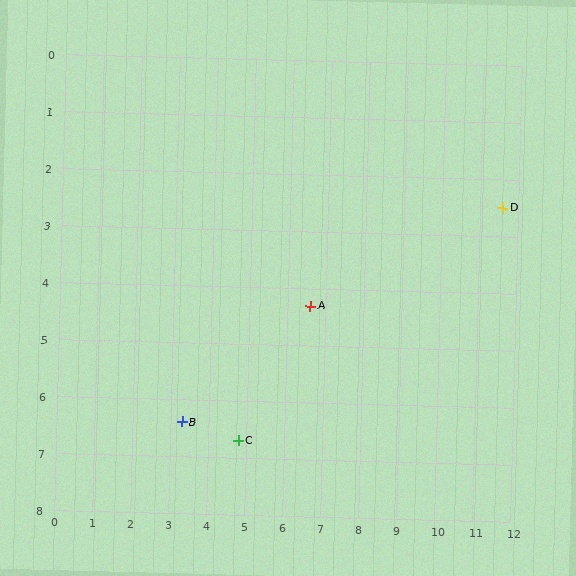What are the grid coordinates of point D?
Point D is at approximately (11.6, 2.5).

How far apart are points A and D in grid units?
Points A and D are about 5.3 grid units apart.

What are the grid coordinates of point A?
Point A is at approximately (6.6, 4.3).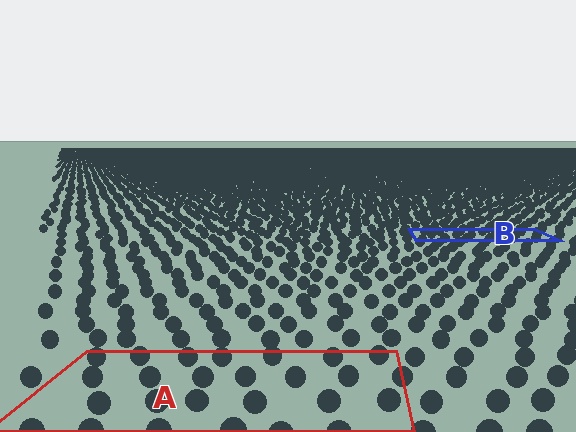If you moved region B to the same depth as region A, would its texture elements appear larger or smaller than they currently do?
They would appear larger. At a closer depth, the same texture elements are projected at a bigger on-screen size.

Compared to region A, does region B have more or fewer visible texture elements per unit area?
Region B has more texture elements per unit area — they are packed more densely because it is farther away.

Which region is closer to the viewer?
Region A is closer. The texture elements there are larger and more spread out.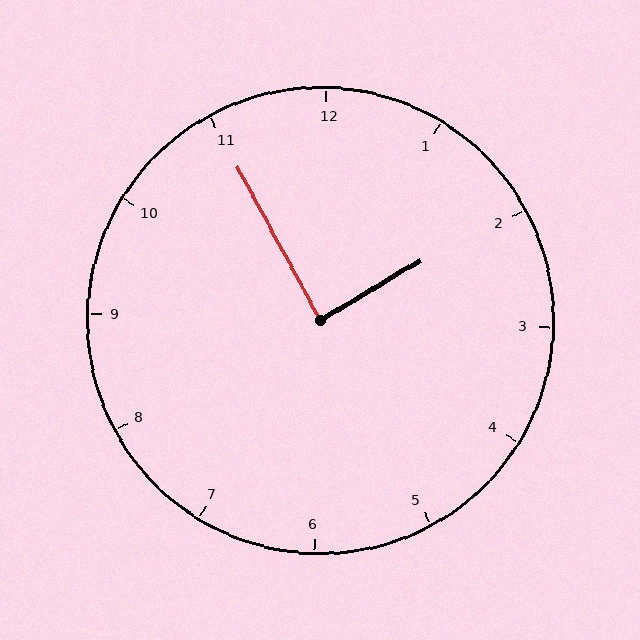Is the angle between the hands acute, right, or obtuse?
It is right.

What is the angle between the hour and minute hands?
Approximately 88 degrees.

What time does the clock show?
1:55.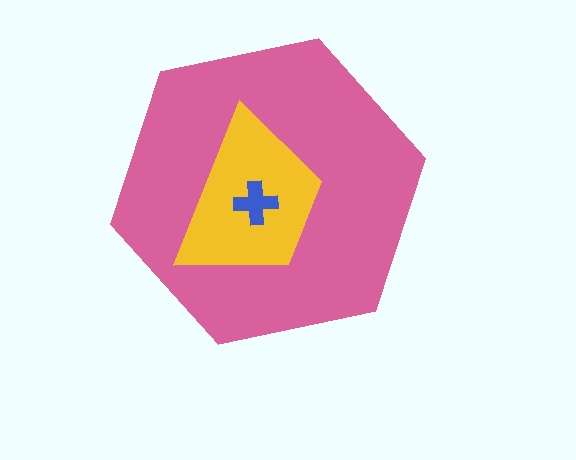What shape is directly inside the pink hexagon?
The yellow trapezoid.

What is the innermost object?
The blue cross.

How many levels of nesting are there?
3.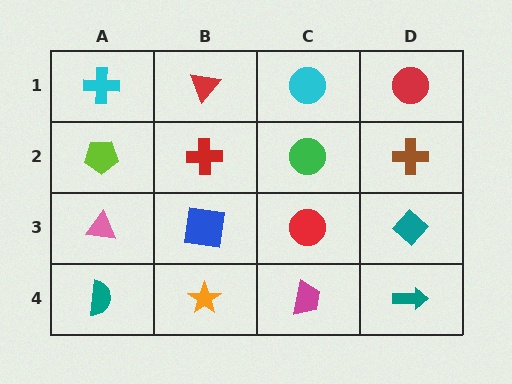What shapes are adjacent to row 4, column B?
A blue square (row 3, column B), a teal semicircle (row 4, column A), a magenta trapezoid (row 4, column C).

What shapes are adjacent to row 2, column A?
A cyan cross (row 1, column A), a pink triangle (row 3, column A), a red cross (row 2, column B).